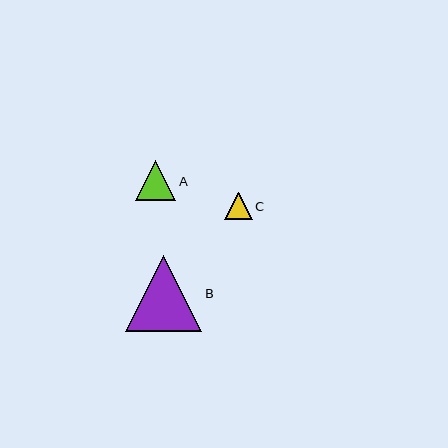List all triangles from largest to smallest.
From largest to smallest: B, A, C.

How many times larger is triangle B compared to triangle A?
Triangle B is approximately 1.9 times the size of triangle A.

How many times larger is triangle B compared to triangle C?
Triangle B is approximately 2.8 times the size of triangle C.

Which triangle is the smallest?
Triangle C is the smallest with a size of approximately 27 pixels.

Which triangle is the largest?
Triangle B is the largest with a size of approximately 76 pixels.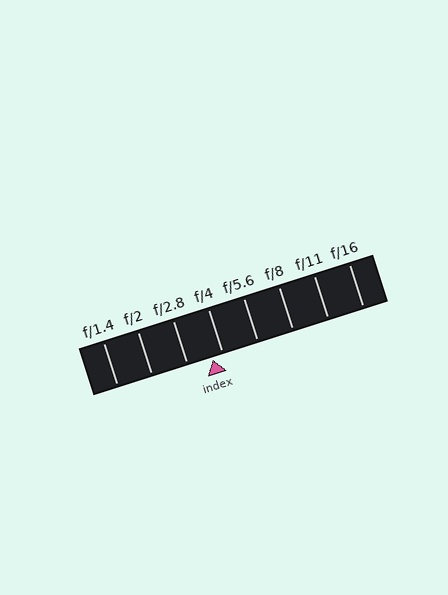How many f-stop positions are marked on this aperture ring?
There are 8 f-stop positions marked.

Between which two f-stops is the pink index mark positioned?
The index mark is between f/2.8 and f/4.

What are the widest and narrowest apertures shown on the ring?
The widest aperture shown is f/1.4 and the narrowest is f/16.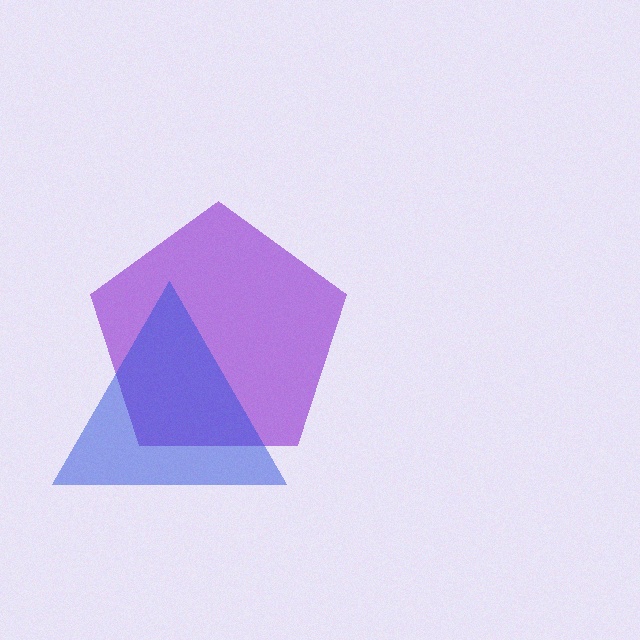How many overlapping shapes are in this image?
There are 2 overlapping shapes in the image.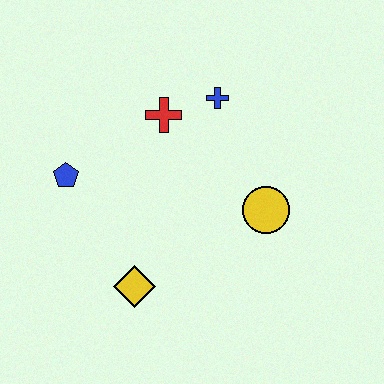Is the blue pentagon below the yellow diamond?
No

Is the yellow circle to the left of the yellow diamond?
No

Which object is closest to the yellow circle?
The blue cross is closest to the yellow circle.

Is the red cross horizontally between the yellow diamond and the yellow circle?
Yes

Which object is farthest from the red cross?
The yellow diamond is farthest from the red cross.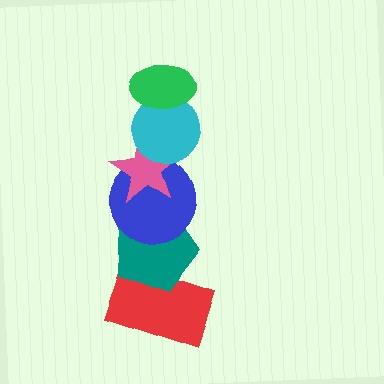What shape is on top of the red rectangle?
The teal pentagon is on top of the red rectangle.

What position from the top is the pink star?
The pink star is 3rd from the top.